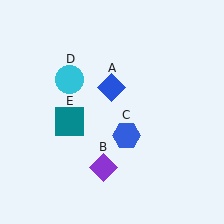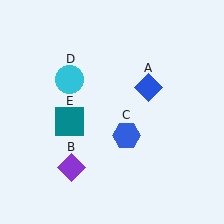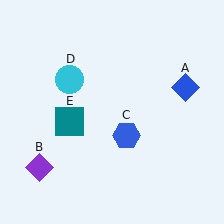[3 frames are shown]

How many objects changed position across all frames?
2 objects changed position: blue diamond (object A), purple diamond (object B).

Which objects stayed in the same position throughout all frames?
Blue hexagon (object C) and cyan circle (object D) and teal square (object E) remained stationary.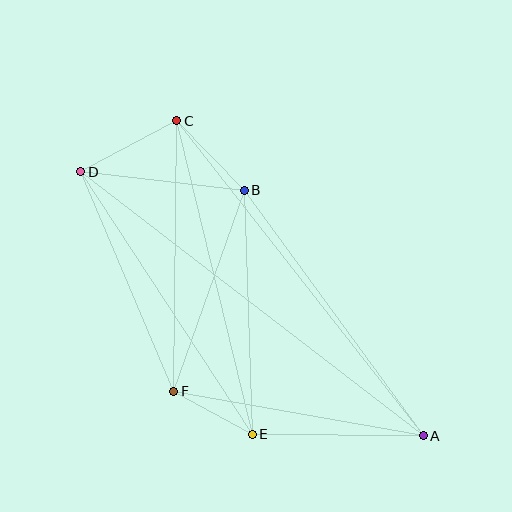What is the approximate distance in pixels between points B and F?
The distance between B and F is approximately 213 pixels.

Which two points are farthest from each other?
Points A and D are farthest from each other.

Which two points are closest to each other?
Points E and F are closest to each other.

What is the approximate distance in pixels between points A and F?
The distance between A and F is approximately 254 pixels.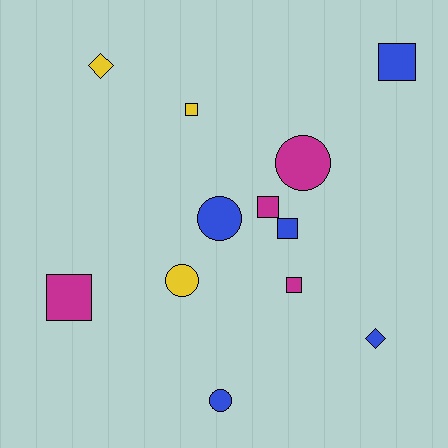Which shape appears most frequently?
Square, with 6 objects.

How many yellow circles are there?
There is 1 yellow circle.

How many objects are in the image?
There are 12 objects.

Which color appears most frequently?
Blue, with 5 objects.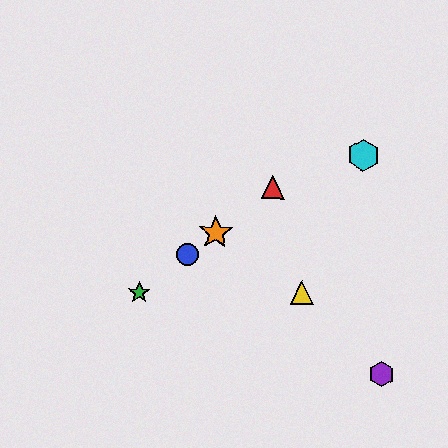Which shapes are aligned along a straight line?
The red triangle, the blue circle, the green star, the orange star are aligned along a straight line.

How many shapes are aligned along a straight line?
4 shapes (the red triangle, the blue circle, the green star, the orange star) are aligned along a straight line.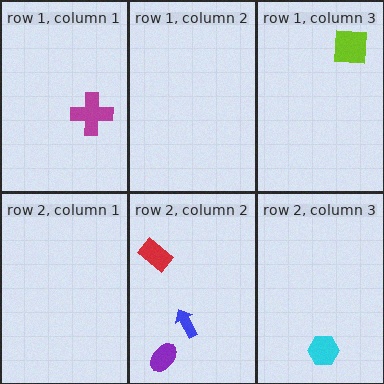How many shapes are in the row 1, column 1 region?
1.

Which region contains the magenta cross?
The row 1, column 1 region.